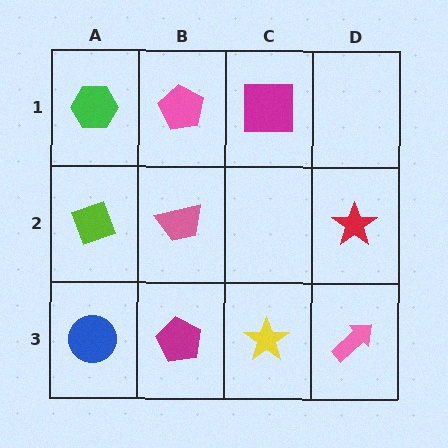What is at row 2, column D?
A red star.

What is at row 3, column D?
A pink arrow.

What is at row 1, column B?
A pink pentagon.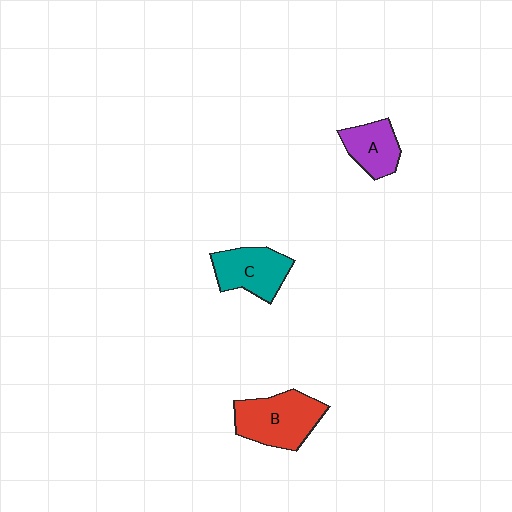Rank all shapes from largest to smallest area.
From largest to smallest: B (red), C (teal), A (purple).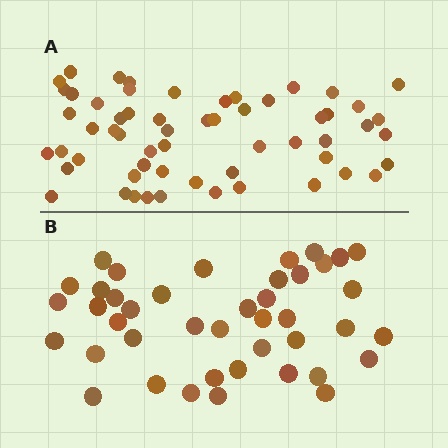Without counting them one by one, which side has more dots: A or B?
Region A (the top region) has more dots.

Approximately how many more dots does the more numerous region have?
Region A has approximately 15 more dots than region B.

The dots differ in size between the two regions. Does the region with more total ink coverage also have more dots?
No. Region B has more total ink coverage because its dots are larger, but region A actually contains more individual dots. Total area can be misleading — the number of items is what matters here.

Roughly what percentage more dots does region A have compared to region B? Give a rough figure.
About 40% more.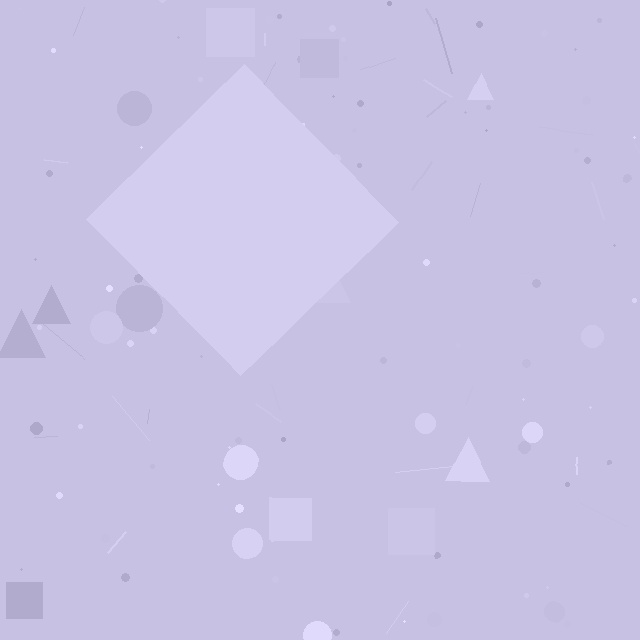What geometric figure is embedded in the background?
A diamond is embedded in the background.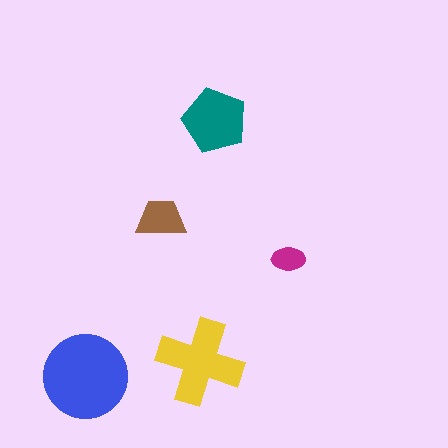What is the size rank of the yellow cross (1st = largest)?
2nd.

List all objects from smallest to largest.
The magenta ellipse, the brown trapezoid, the teal pentagon, the yellow cross, the blue circle.